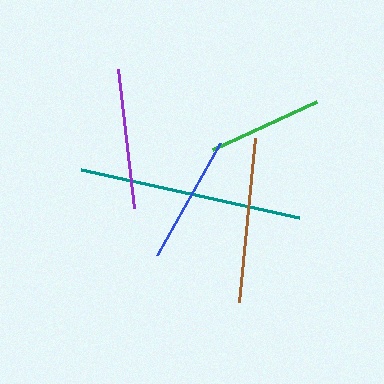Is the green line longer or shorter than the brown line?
The brown line is longer than the green line.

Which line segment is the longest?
The teal line is the longest at approximately 223 pixels.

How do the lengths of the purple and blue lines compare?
The purple and blue lines are approximately the same length.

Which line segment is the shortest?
The green line is the shortest at approximately 115 pixels.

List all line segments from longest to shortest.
From longest to shortest: teal, brown, purple, blue, green.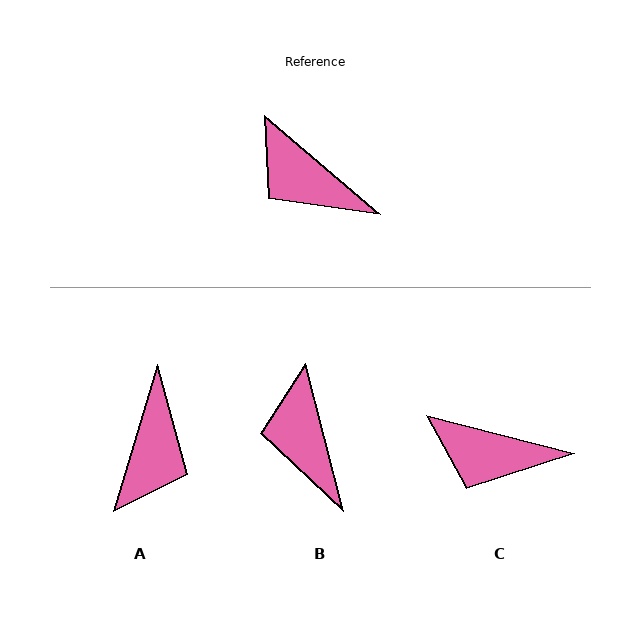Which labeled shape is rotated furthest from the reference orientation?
A, about 113 degrees away.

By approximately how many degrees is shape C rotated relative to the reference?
Approximately 25 degrees counter-clockwise.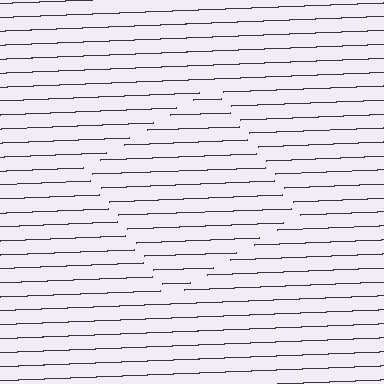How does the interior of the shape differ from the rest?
The interior of the shape contains the same grating, shifted by half a period — the contour is defined by the phase discontinuity where line-ends from the inner and outer gratings abut.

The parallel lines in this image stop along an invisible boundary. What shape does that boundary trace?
An illusory square. The interior of the shape contains the same grating, shifted by half a period — the contour is defined by the phase discontinuity where line-ends from the inner and outer gratings abut.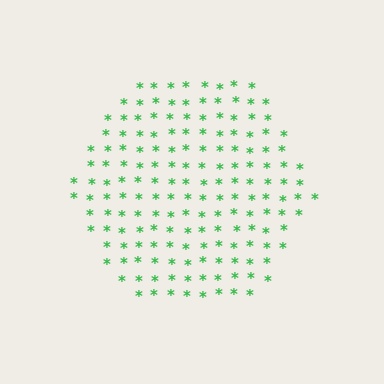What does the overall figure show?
The overall figure shows a hexagon.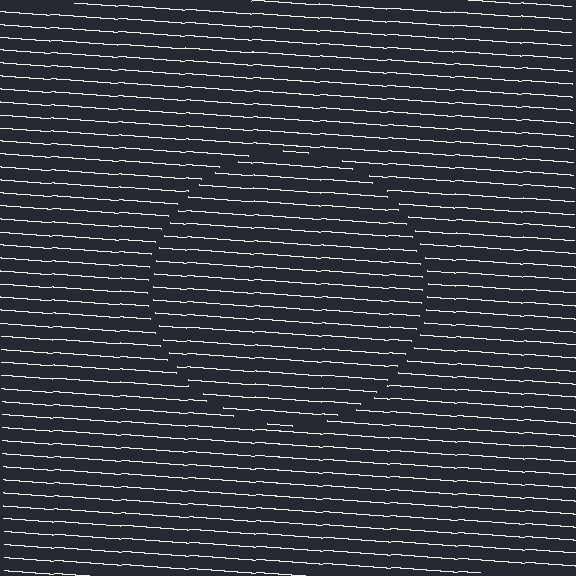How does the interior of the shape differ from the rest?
The interior of the shape contains the same grating, shifted by half a period — the contour is defined by the phase discontinuity where line-ends from the inner and outer gratings abut.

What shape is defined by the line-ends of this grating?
An illusory circle. The interior of the shape contains the same grating, shifted by half a period — the contour is defined by the phase discontinuity where line-ends from the inner and outer gratings abut.